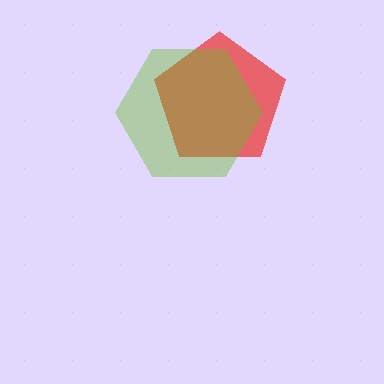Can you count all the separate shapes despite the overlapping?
Yes, there are 2 separate shapes.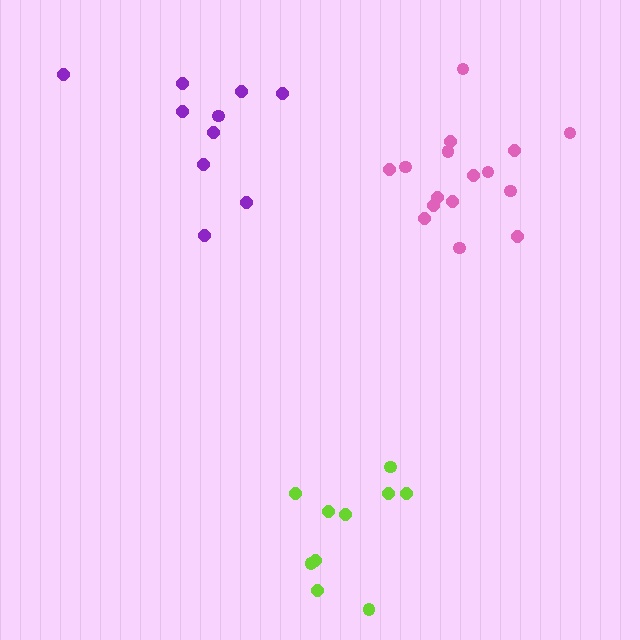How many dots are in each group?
Group 1: 16 dots, Group 2: 10 dots, Group 3: 10 dots (36 total).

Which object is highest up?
The purple cluster is topmost.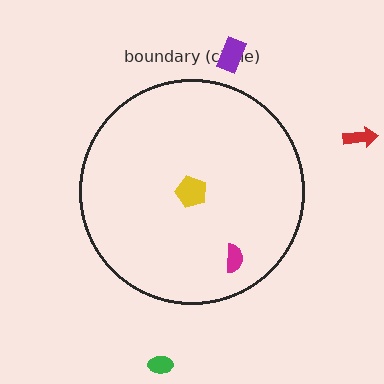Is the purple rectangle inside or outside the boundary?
Outside.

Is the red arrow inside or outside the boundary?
Outside.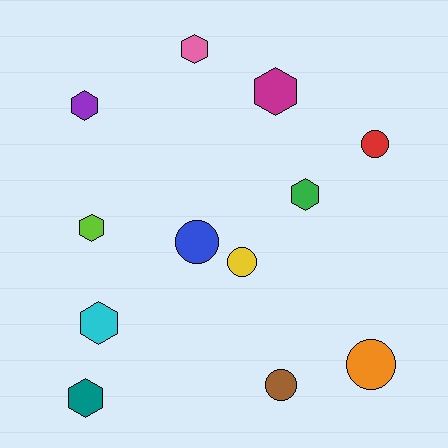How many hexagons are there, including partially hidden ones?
There are 7 hexagons.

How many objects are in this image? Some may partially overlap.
There are 12 objects.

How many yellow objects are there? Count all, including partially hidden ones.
There is 1 yellow object.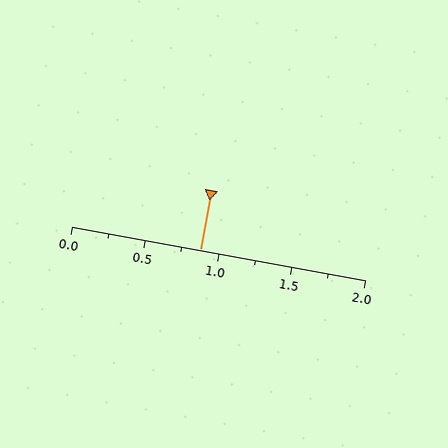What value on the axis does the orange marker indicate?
The marker indicates approximately 0.88.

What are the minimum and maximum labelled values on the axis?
The axis runs from 0.0 to 2.0.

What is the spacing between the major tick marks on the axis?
The major ticks are spaced 0.5 apart.